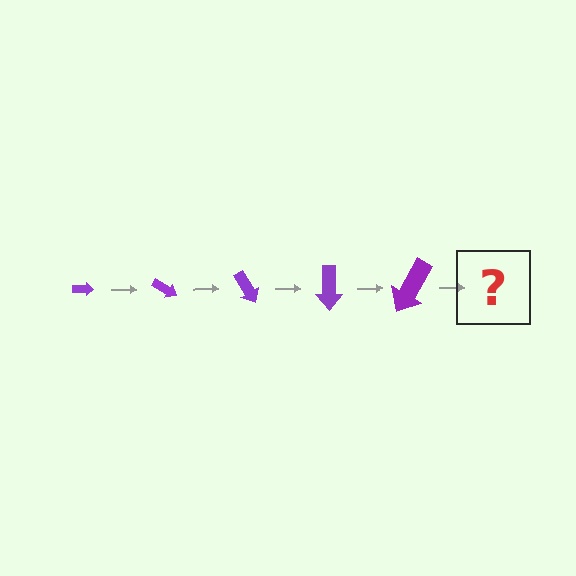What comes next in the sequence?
The next element should be an arrow, larger than the previous one and rotated 150 degrees from the start.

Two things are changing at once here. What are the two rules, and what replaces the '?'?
The two rules are that the arrow grows larger each step and it rotates 30 degrees each step. The '?' should be an arrow, larger than the previous one and rotated 150 degrees from the start.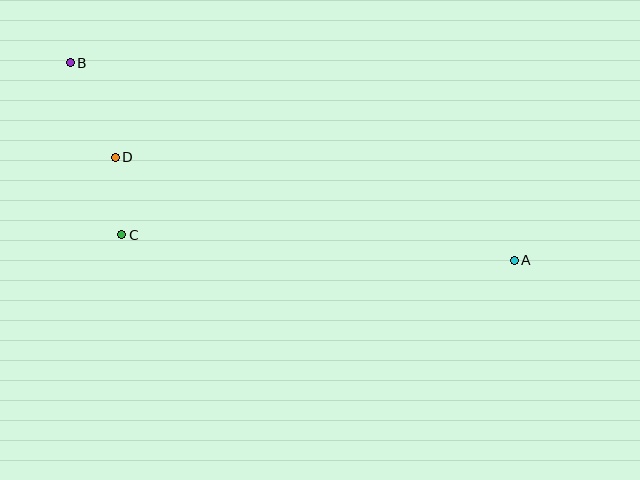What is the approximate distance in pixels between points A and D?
The distance between A and D is approximately 412 pixels.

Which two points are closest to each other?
Points C and D are closest to each other.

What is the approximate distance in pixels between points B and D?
The distance between B and D is approximately 105 pixels.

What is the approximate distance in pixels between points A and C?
The distance between A and C is approximately 394 pixels.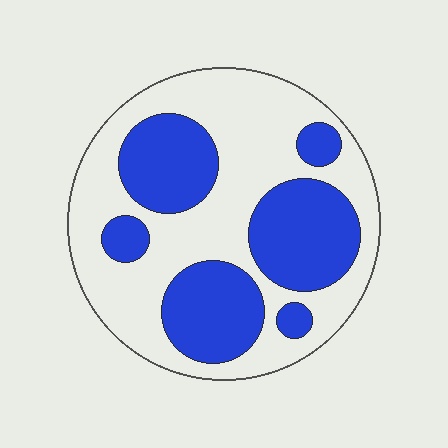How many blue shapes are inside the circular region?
6.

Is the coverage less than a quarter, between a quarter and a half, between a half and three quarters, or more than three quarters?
Between a quarter and a half.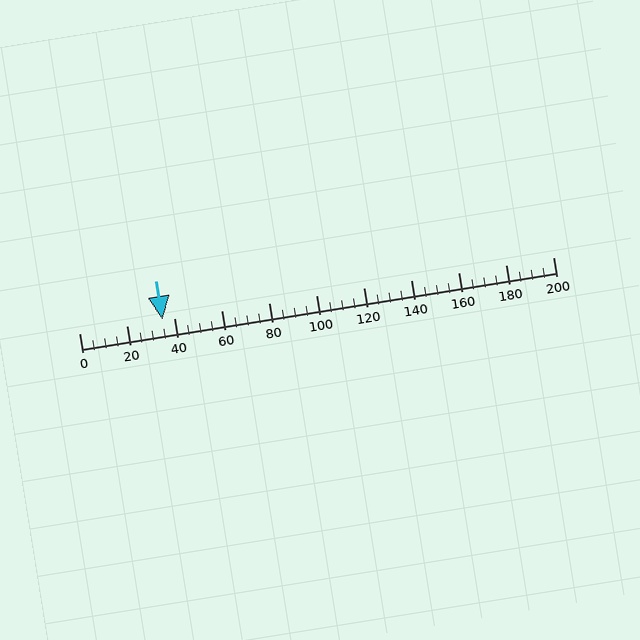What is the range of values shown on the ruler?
The ruler shows values from 0 to 200.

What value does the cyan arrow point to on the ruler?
The cyan arrow points to approximately 35.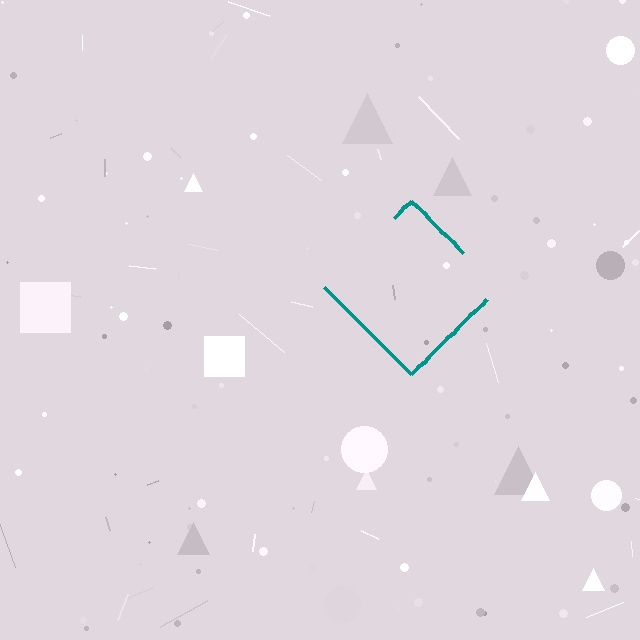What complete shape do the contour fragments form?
The contour fragments form a diamond.